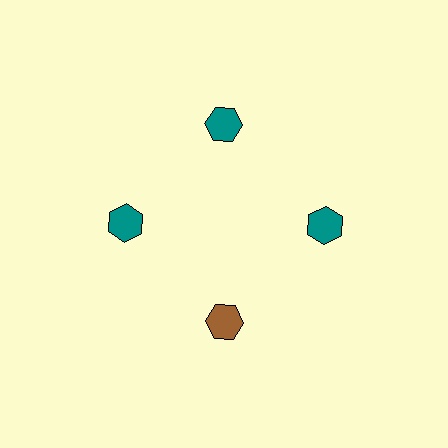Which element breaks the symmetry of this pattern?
The brown hexagon at roughly the 6 o'clock position breaks the symmetry. All other shapes are teal hexagons.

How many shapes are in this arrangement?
There are 4 shapes arranged in a ring pattern.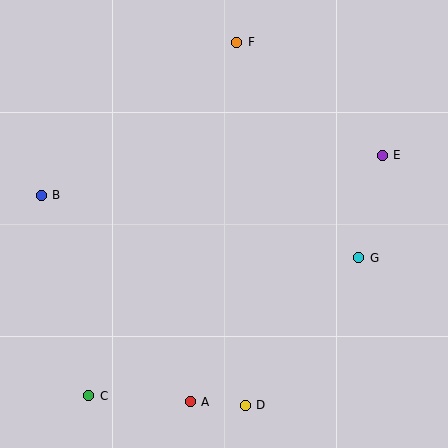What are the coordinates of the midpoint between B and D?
The midpoint between B and D is at (143, 300).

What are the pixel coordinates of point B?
Point B is at (41, 195).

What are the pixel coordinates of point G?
Point G is at (359, 258).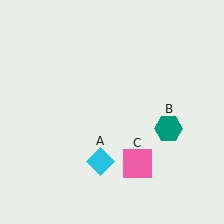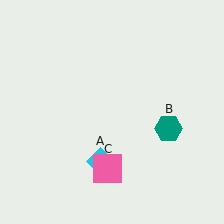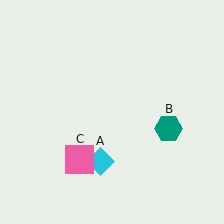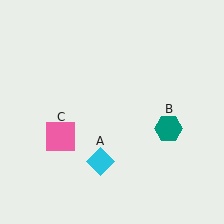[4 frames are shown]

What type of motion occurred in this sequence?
The pink square (object C) rotated clockwise around the center of the scene.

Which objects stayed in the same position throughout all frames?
Cyan diamond (object A) and teal hexagon (object B) remained stationary.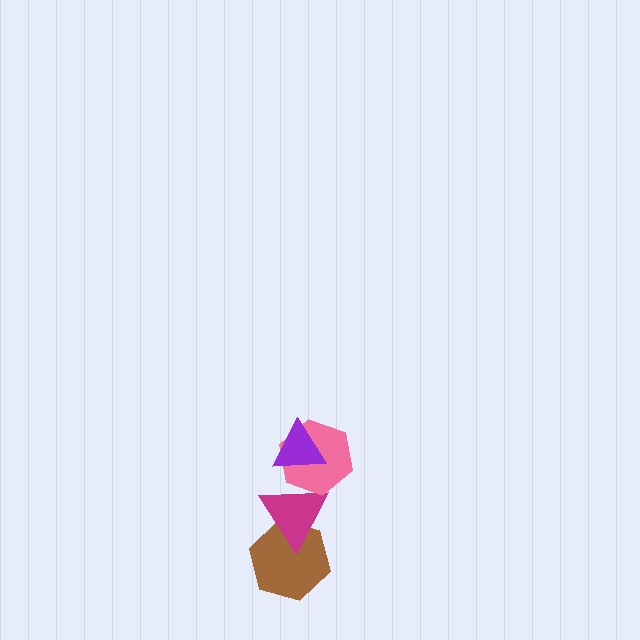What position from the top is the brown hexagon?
The brown hexagon is 4th from the top.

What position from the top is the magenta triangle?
The magenta triangle is 3rd from the top.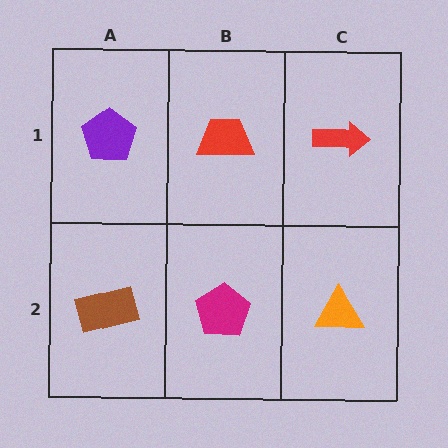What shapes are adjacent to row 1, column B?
A magenta pentagon (row 2, column B), a purple pentagon (row 1, column A), a red arrow (row 1, column C).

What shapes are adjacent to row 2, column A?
A purple pentagon (row 1, column A), a magenta pentagon (row 2, column B).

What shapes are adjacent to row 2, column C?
A red arrow (row 1, column C), a magenta pentagon (row 2, column B).